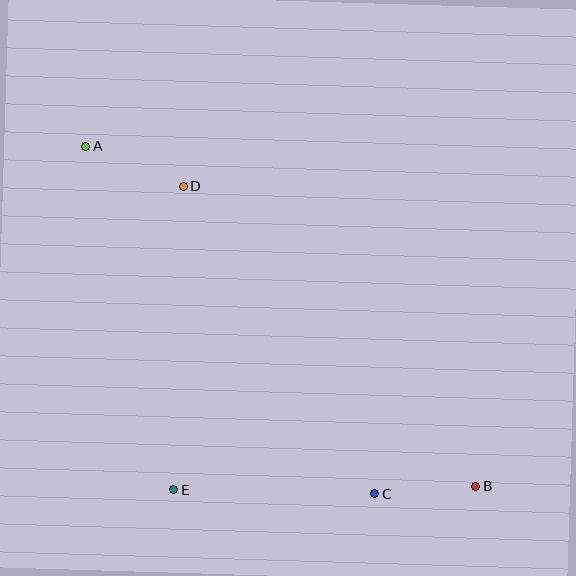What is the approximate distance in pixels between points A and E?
The distance between A and E is approximately 355 pixels.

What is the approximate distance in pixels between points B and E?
The distance between B and E is approximately 302 pixels.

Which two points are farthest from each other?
Points A and B are farthest from each other.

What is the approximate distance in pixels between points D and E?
The distance between D and E is approximately 304 pixels.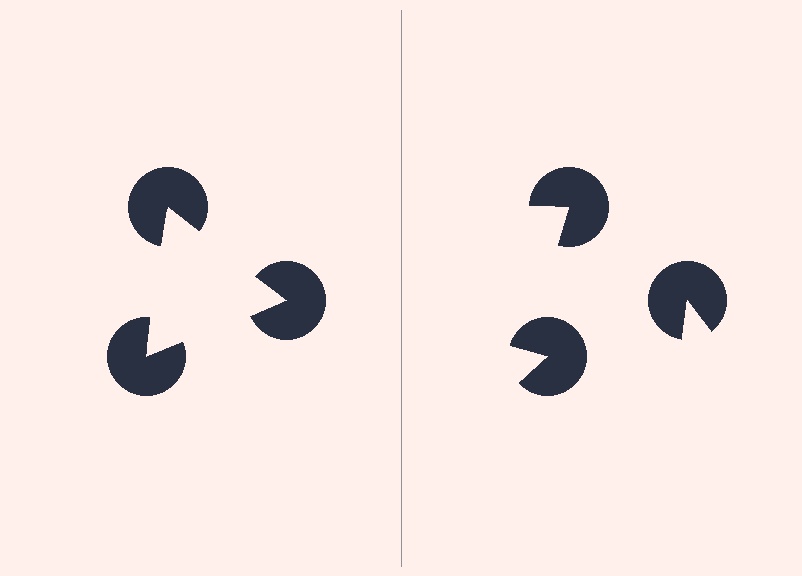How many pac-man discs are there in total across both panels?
6 — 3 on each side.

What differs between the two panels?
The pac-man discs are positioned identically on both sides; only the wedge orientations differ. On the left they align to a triangle; on the right they are misaligned.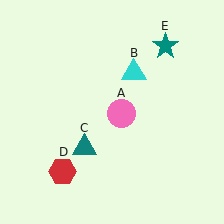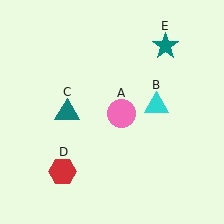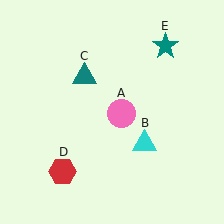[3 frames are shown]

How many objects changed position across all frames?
2 objects changed position: cyan triangle (object B), teal triangle (object C).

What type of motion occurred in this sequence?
The cyan triangle (object B), teal triangle (object C) rotated clockwise around the center of the scene.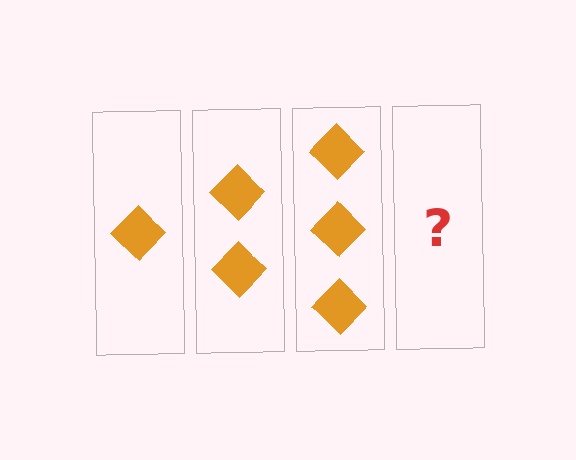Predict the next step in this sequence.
The next step is 4 diamonds.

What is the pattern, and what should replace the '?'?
The pattern is that each step adds one more diamond. The '?' should be 4 diamonds.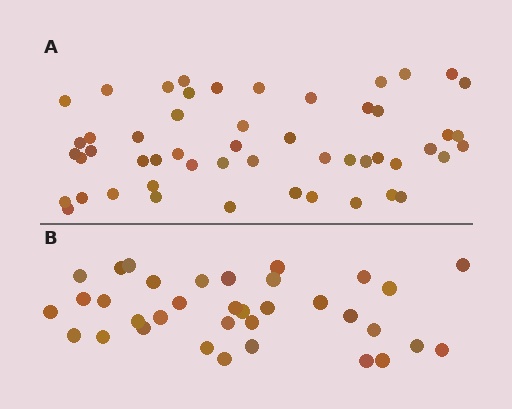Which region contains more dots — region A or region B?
Region A (the top region) has more dots.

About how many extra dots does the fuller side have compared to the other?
Region A has approximately 15 more dots than region B.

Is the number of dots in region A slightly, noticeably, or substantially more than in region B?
Region A has substantially more. The ratio is roughly 1.5 to 1.